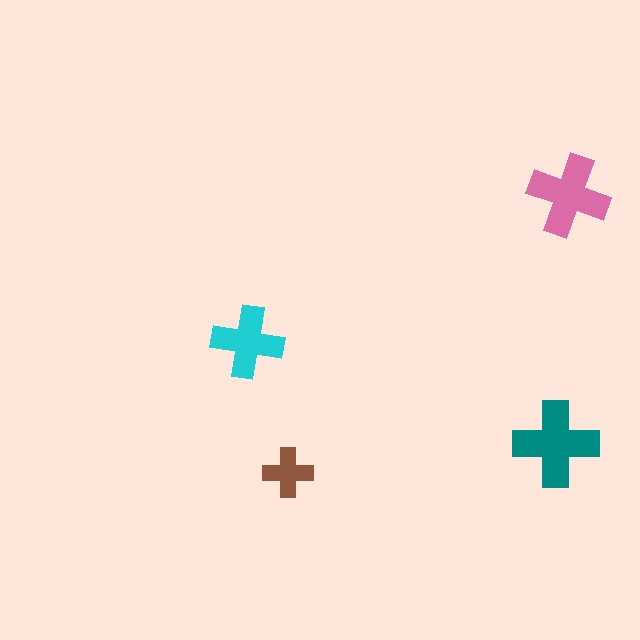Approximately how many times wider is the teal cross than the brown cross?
About 1.5 times wider.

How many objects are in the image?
There are 4 objects in the image.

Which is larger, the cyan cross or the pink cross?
The pink one.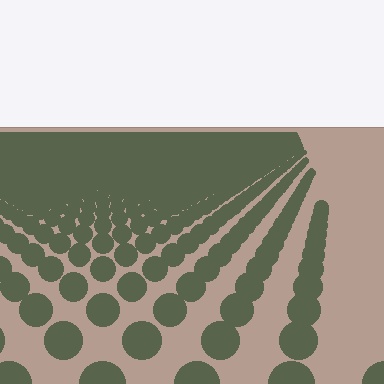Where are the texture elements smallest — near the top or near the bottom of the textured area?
Near the top.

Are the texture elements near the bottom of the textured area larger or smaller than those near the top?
Larger. Near the bottom, elements are closer to the viewer and appear at a bigger on-screen size.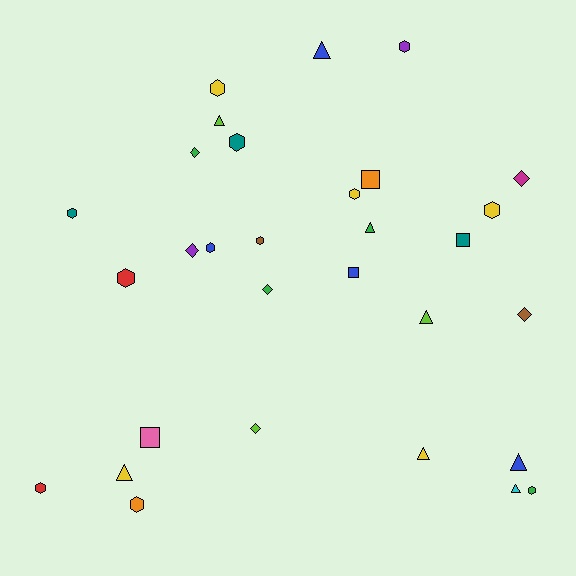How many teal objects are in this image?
There are 3 teal objects.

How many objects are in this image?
There are 30 objects.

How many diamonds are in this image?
There are 6 diamonds.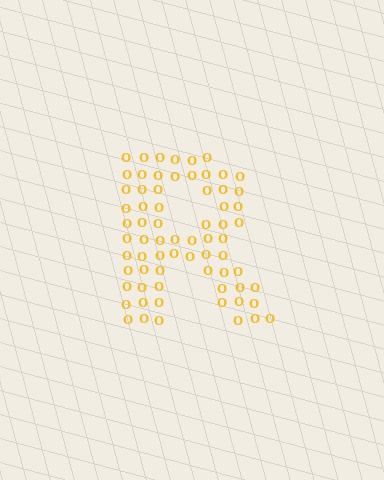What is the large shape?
The large shape is the letter R.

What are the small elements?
The small elements are letter O's.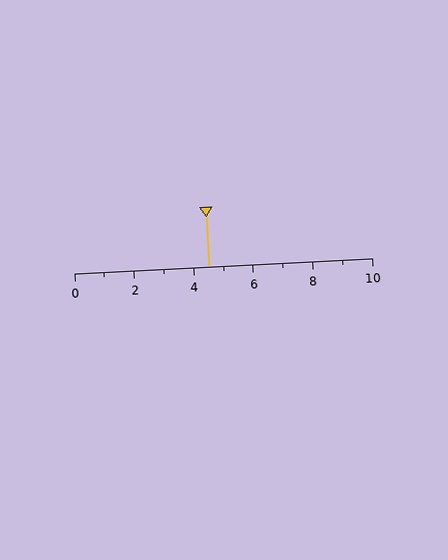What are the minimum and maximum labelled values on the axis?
The axis runs from 0 to 10.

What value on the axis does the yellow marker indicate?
The marker indicates approximately 4.5.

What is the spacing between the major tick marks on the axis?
The major ticks are spaced 2 apart.